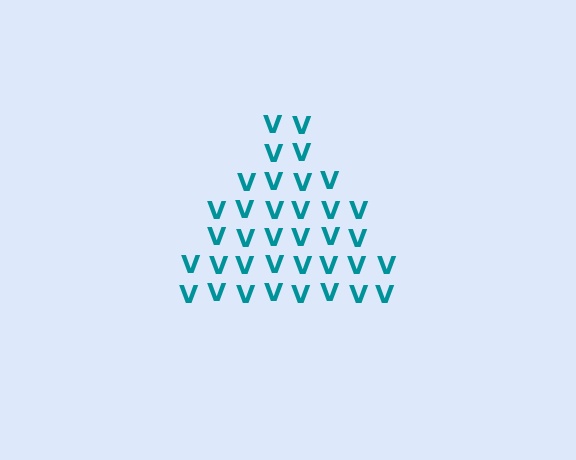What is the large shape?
The large shape is a triangle.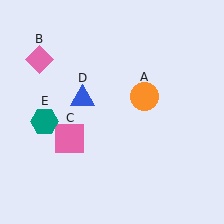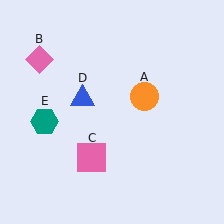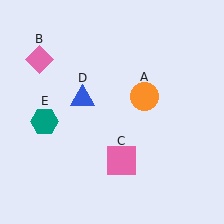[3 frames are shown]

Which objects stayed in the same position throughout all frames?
Orange circle (object A) and pink diamond (object B) and blue triangle (object D) and teal hexagon (object E) remained stationary.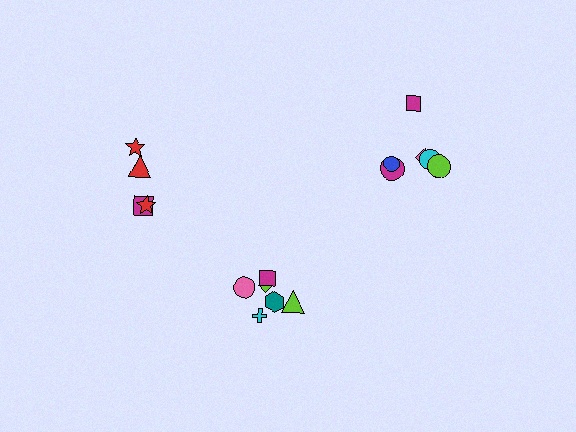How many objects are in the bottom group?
There are 6 objects.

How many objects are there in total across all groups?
There are 16 objects.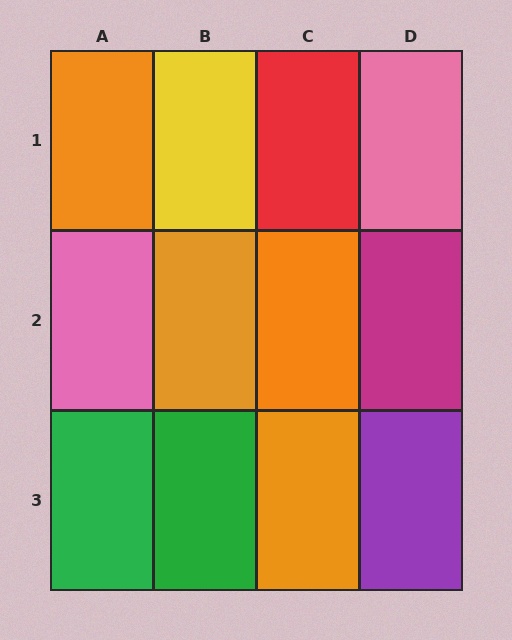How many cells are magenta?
1 cell is magenta.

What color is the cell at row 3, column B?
Green.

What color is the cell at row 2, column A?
Pink.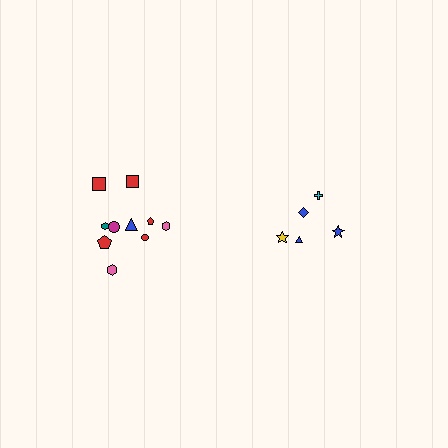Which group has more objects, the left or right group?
The left group.